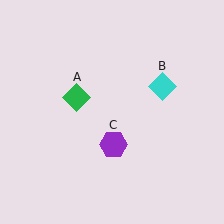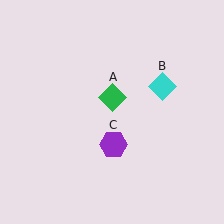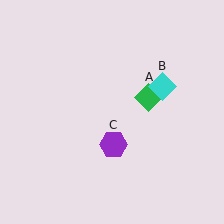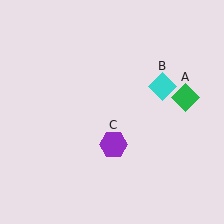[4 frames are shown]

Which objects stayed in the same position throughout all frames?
Cyan diamond (object B) and purple hexagon (object C) remained stationary.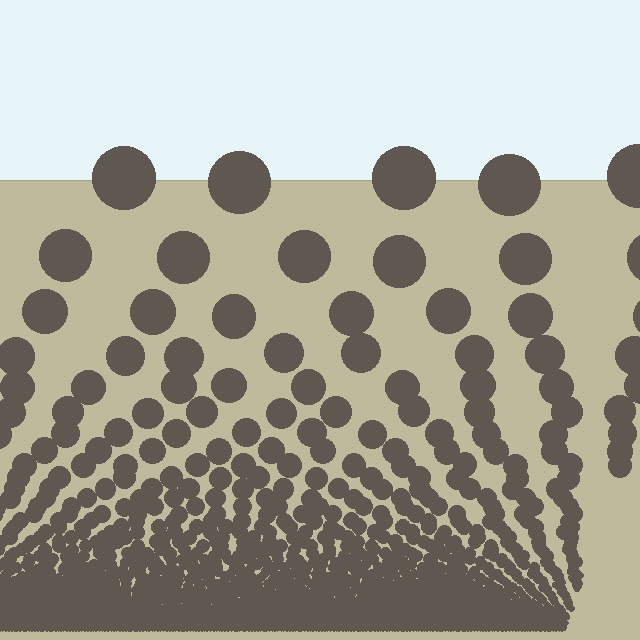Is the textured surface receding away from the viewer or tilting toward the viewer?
The surface appears to tilt toward the viewer. Texture elements get larger and sparser toward the top.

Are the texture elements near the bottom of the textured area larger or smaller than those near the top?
Smaller. The gradient is inverted — elements near the bottom are smaller and denser.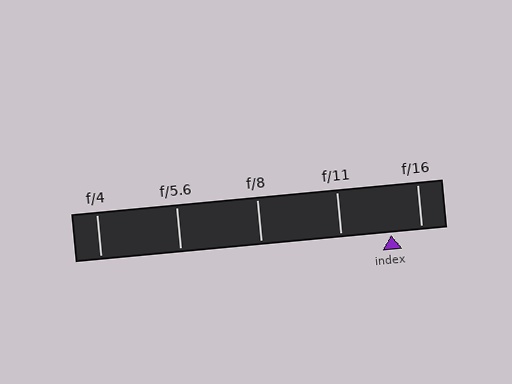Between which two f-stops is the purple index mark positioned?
The index mark is between f/11 and f/16.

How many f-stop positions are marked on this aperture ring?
There are 5 f-stop positions marked.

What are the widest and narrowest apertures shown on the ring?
The widest aperture shown is f/4 and the narrowest is f/16.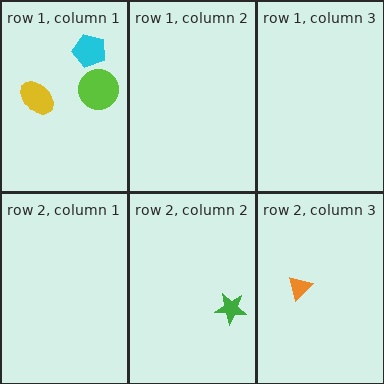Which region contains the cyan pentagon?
The row 1, column 1 region.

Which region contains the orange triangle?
The row 2, column 3 region.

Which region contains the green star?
The row 2, column 2 region.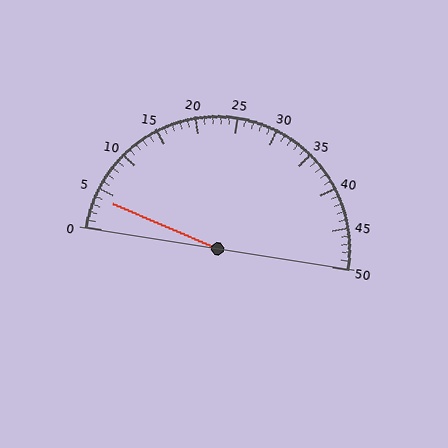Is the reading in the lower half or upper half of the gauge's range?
The reading is in the lower half of the range (0 to 50).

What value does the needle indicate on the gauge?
The needle indicates approximately 4.